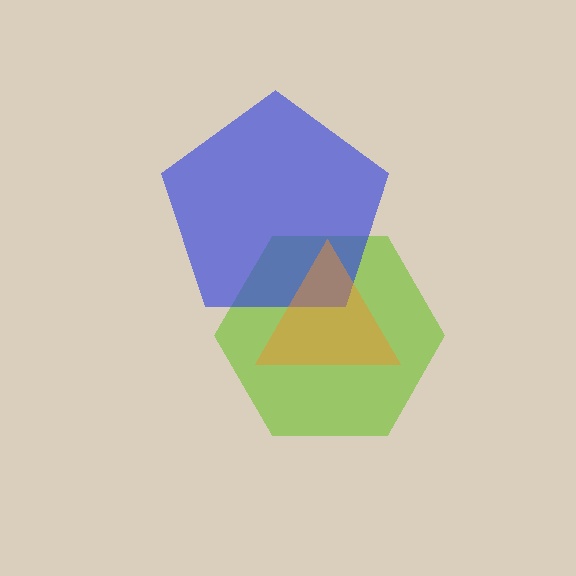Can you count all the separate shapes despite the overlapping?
Yes, there are 3 separate shapes.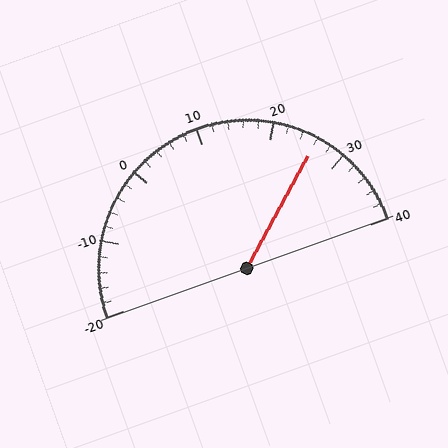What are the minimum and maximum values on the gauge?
The gauge ranges from -20 to 40.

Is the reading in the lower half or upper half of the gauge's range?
The reading is in the upper half of the range (-20 to 40).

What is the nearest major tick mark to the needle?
The nearest major tick mark is 30.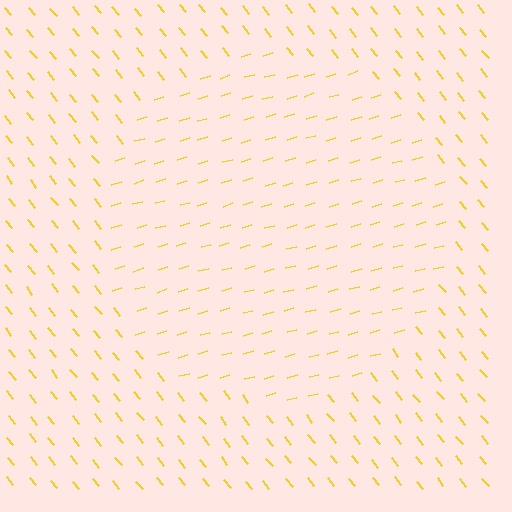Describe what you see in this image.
The image is filled with small yellow line segments. A circle region in the image has lines oriented differently from the surrounding lines, creating a visible texture boundary.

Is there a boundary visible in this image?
Yes, there is a texture boundary formed by a change in line orientation.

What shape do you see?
I see a circle.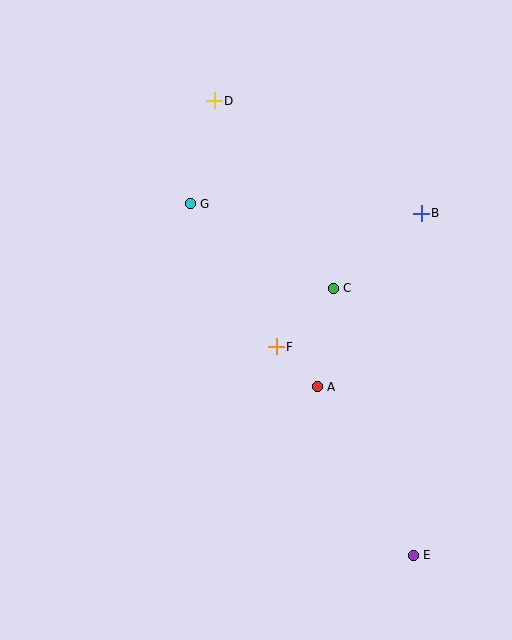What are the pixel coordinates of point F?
Point F is at (276, 347).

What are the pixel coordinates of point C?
Point C is at (333, 288).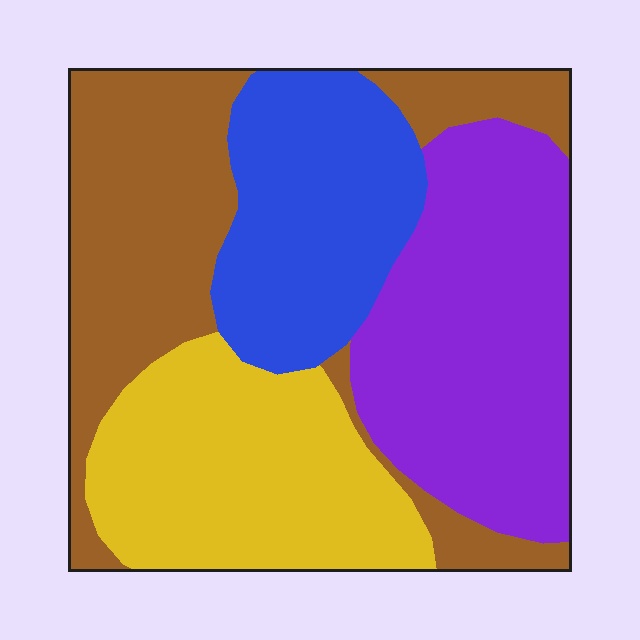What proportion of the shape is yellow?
Yellow takes up about one quarter (1/4) of the shape.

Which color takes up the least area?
Blue, at roughly 20%.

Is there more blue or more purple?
Purple.